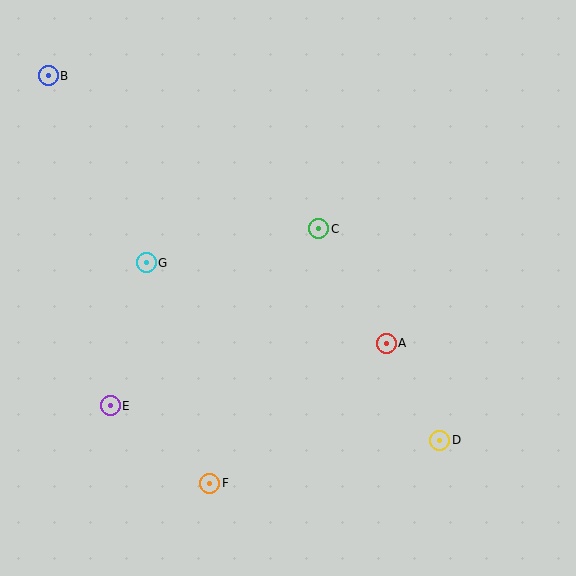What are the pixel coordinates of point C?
Point C is at (319, 229).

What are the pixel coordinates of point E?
Point E is at (110, 406).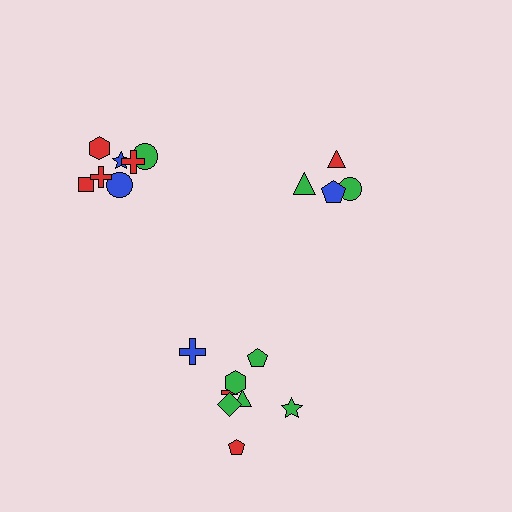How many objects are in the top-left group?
There are 7 objects.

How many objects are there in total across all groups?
There are 19 objects.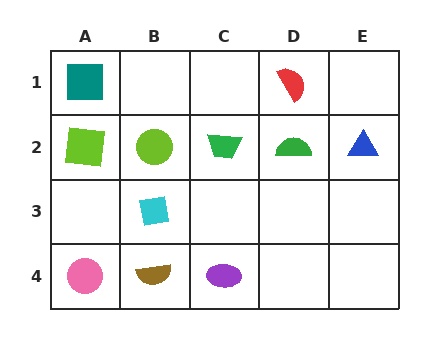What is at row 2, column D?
A green semicircle.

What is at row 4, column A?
A pink circle.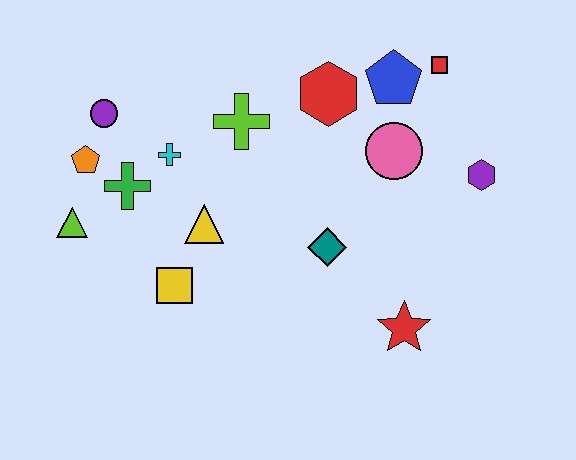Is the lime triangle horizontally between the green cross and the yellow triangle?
No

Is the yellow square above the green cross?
No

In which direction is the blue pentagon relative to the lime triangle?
The blue pentagon is to the right of the lime triangle.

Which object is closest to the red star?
The teal diamond is closest to the red star.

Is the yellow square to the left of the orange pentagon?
No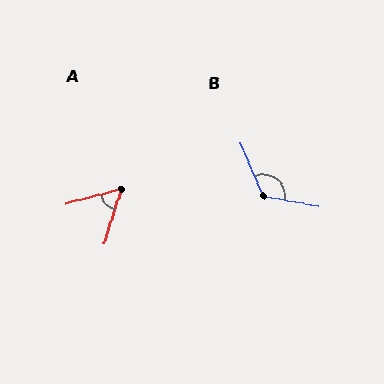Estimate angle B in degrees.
Approximately 123 degrees.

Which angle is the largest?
B, at approximately 123 degrees.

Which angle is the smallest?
A, at approximately 57 degrees.